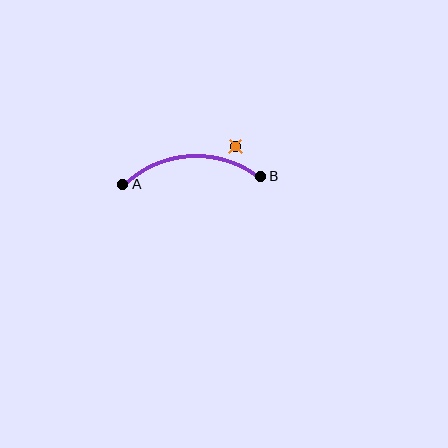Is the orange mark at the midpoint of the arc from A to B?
No — the orange mark does not lie on the arc at all. It sits slightly outside the curve.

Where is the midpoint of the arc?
The arc midpoint is the point on the curve farthest from the straight line joining A and B. It sits above that line.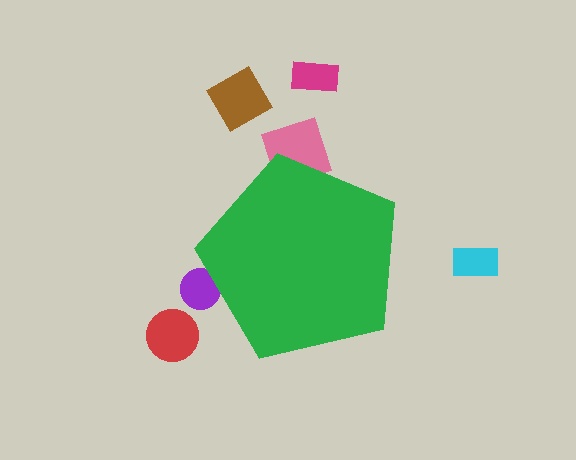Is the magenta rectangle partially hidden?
No, the magenta rectangle is fully visible.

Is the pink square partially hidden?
Yes, the pink square is partially hidden behind the green pentagon.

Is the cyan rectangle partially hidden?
No, the cyan rectangle is fully visible.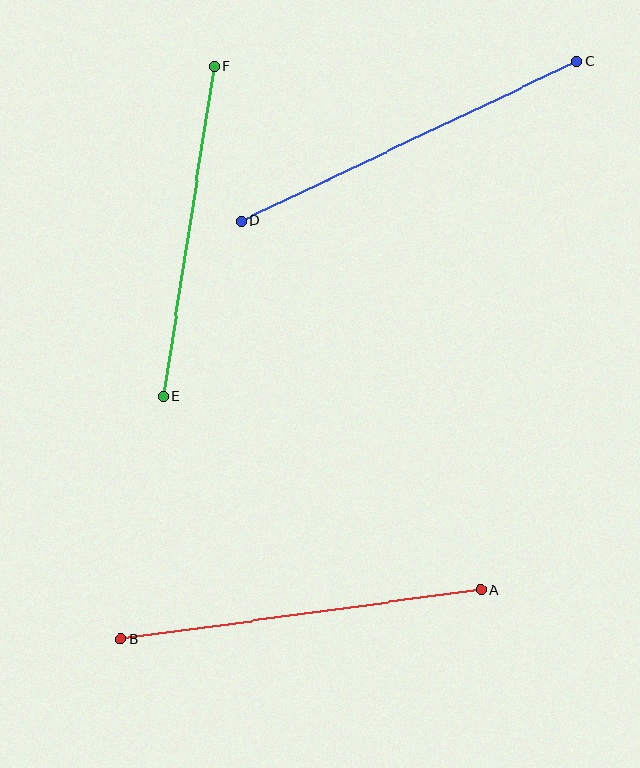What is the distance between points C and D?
The distance is approximately 371 pixels.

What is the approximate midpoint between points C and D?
The midpoint is at approximately (409, 141) pixels.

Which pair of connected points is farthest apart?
Points C and D are farthest apart.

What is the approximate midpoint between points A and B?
The midpoint is at approximately (301, 615) pixels.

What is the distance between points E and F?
The distance is approximately 334 pixels.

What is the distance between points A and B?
The distance is approximately 363 pixels.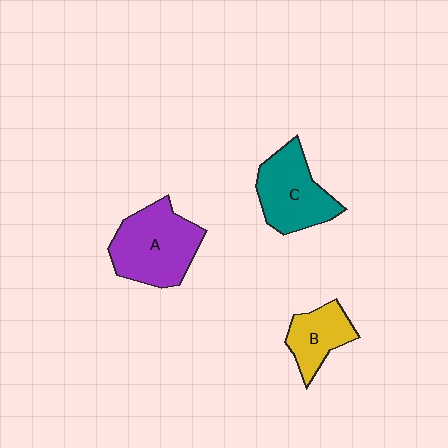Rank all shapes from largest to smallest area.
From largest to smallest: A (purple), C (teal), B (yellow).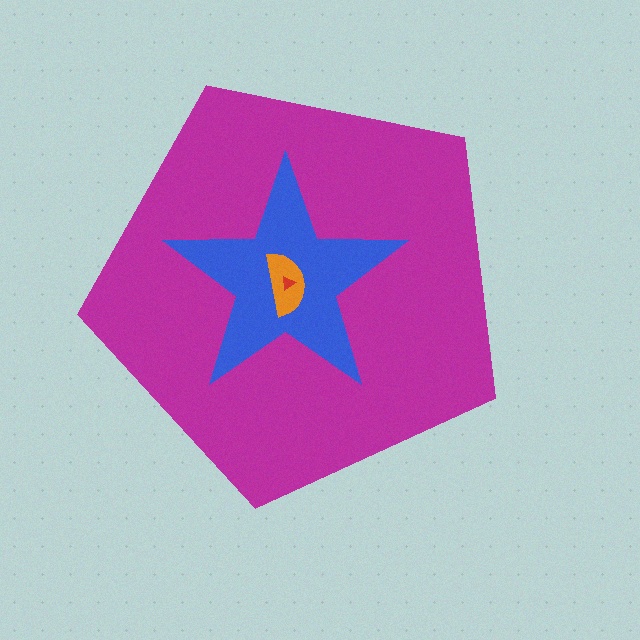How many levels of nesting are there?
4.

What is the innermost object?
The red triangle.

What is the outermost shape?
The magenta pentagon.